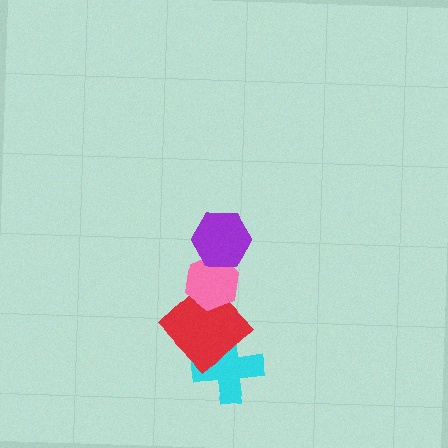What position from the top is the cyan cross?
The cyan cross is 4th from the top.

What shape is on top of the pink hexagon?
The purple hexagon is on top of the pink hexagon.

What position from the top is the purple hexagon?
The purple hexagon is 1st from the top.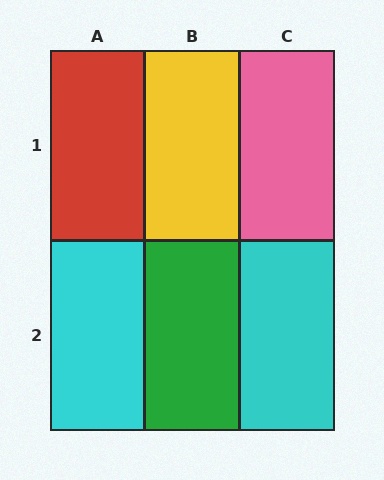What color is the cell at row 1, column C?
Pink.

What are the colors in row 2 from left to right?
Cyan, green, cyan.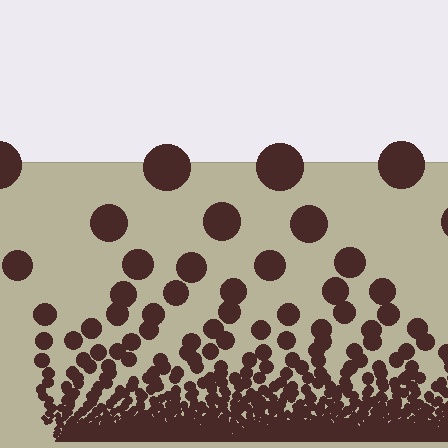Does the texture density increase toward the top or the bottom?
Density increases toward the bottom.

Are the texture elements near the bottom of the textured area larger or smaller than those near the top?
Smaller. The gradient is inverted — elements near the bottom are smaller and denser.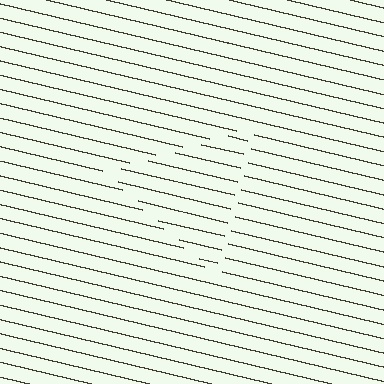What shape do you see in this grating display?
An illusory triangle. The interior of the shape contains the same grating, shifted by half a period — the contour is defined by the phase discontinuity where line-ends from the inner and outer gratings abut.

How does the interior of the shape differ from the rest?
The interior of the shape contains the same grating, shifted by half a period — the contour is defined by the phase discontinuity where line-ends from the inner and outer gratings abut.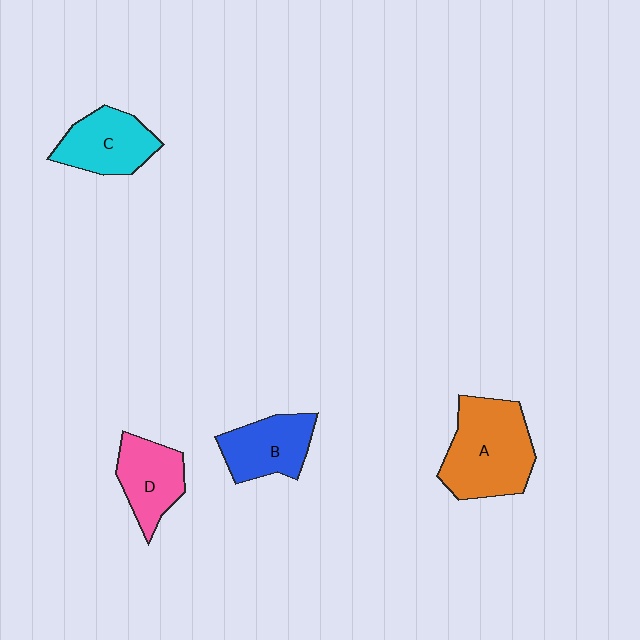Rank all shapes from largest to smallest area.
From largest to smallest: A (orange), C (cyan), B (blue), D (pink).